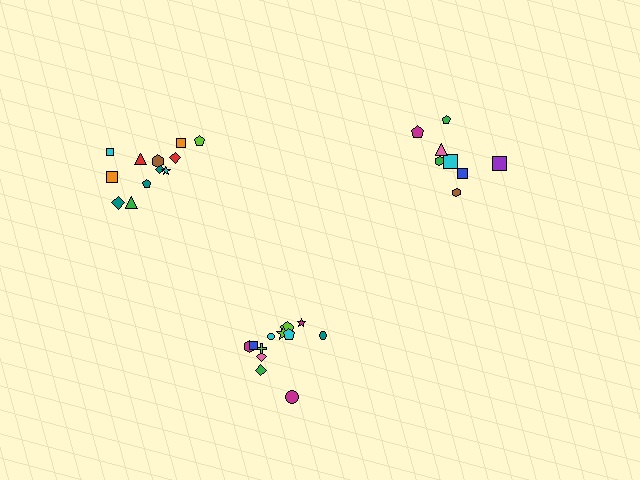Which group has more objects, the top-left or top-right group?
The top-left group.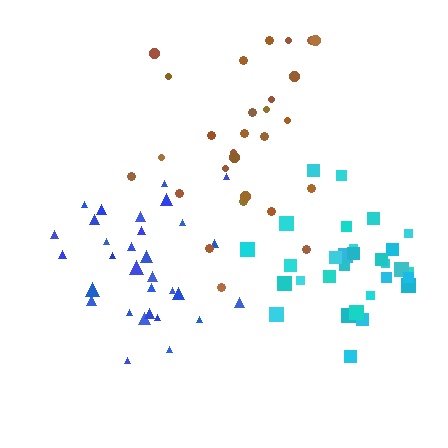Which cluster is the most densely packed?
Cyan.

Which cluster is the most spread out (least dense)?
Brown.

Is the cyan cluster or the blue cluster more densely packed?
Cyan.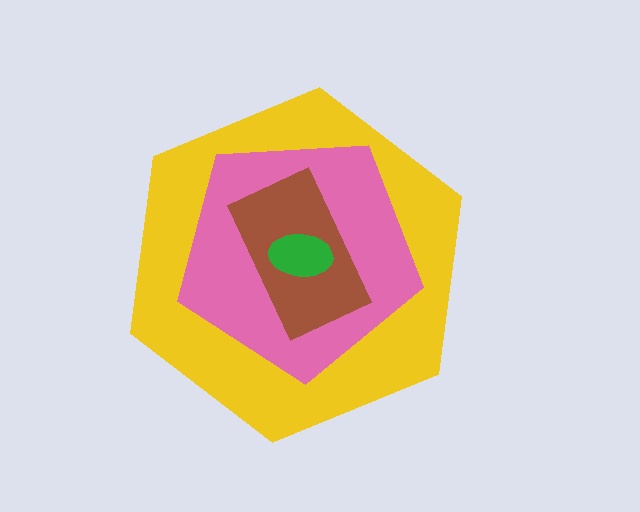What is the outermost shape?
The yellow hexagon.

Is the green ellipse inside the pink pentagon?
Yes.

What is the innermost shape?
The green ellipse.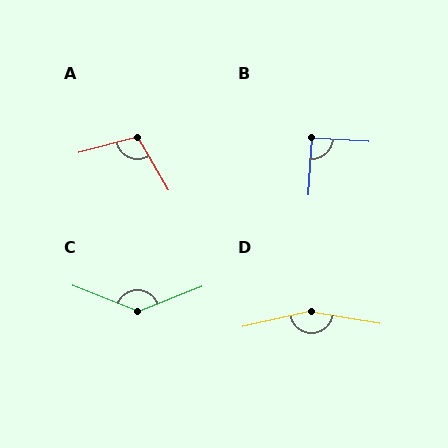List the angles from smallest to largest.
B (90°), A (105°), C (137°), D (157°).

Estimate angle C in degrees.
Approximately 137 degrees.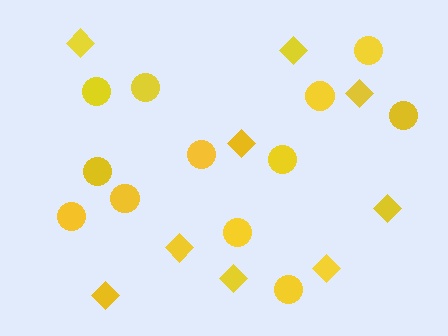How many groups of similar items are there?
There are 2 groups: one group of circles (12) and one group of diamonds (9).